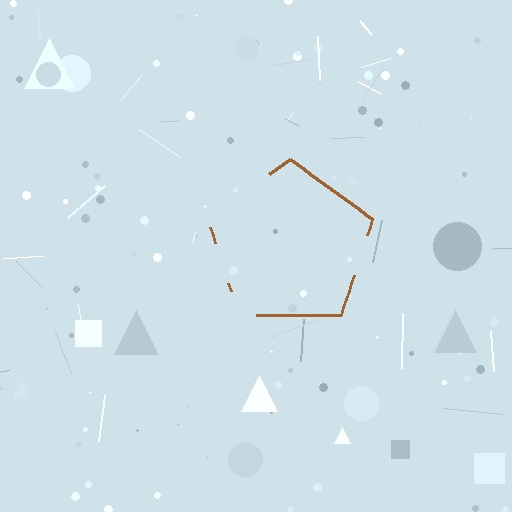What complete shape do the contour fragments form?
The contour fragments form a pentagon.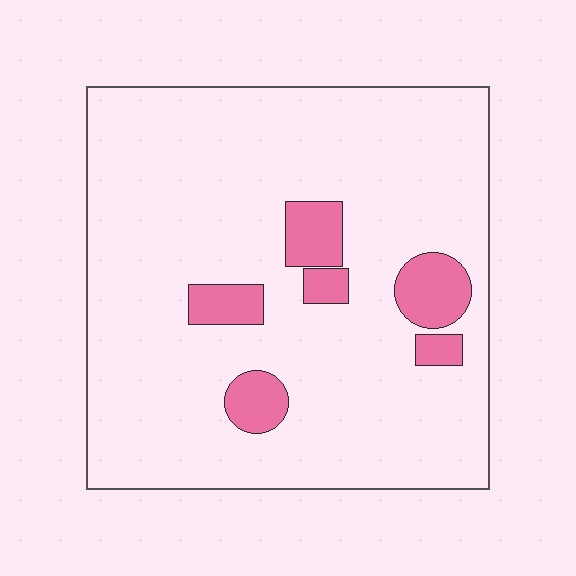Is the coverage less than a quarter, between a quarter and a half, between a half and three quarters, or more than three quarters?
Less than a quarter.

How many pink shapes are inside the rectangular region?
6.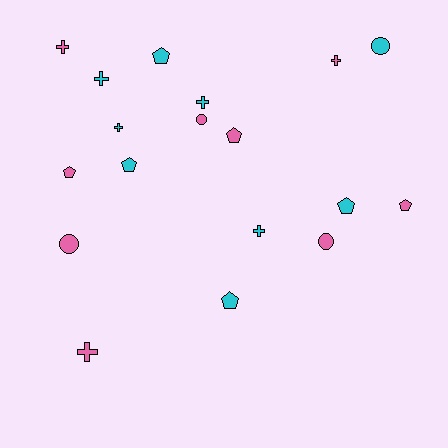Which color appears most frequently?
Cyan, with 9 objects.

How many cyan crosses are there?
There are 4 cyan crosses.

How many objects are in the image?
There are 18 objects.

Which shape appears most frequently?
Pentagon, with 7 objects.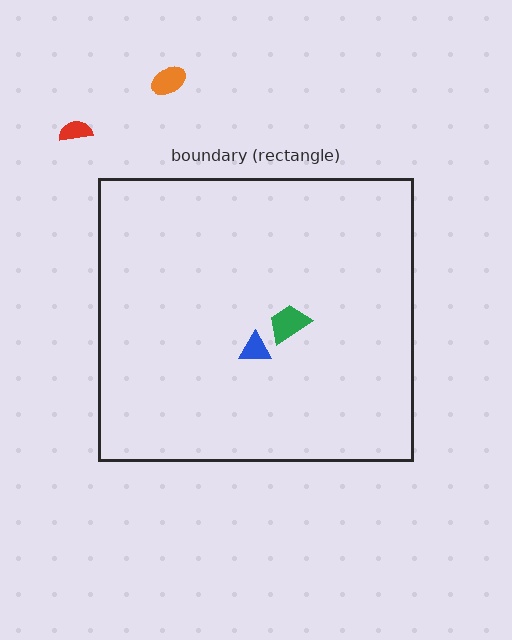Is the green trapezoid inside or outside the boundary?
Inside.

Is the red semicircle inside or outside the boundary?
Outside.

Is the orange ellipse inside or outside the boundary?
Outside.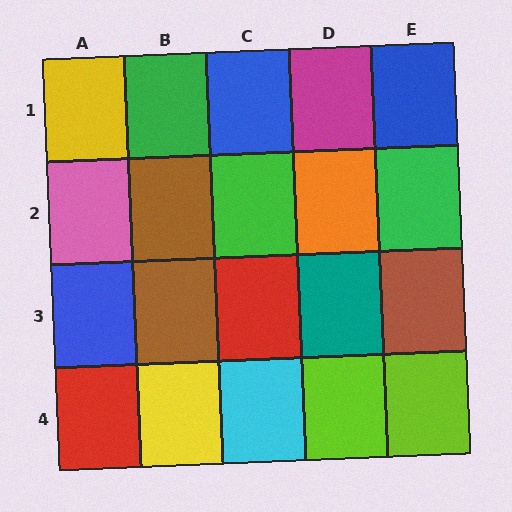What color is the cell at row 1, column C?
Blue.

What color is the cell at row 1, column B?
Green.